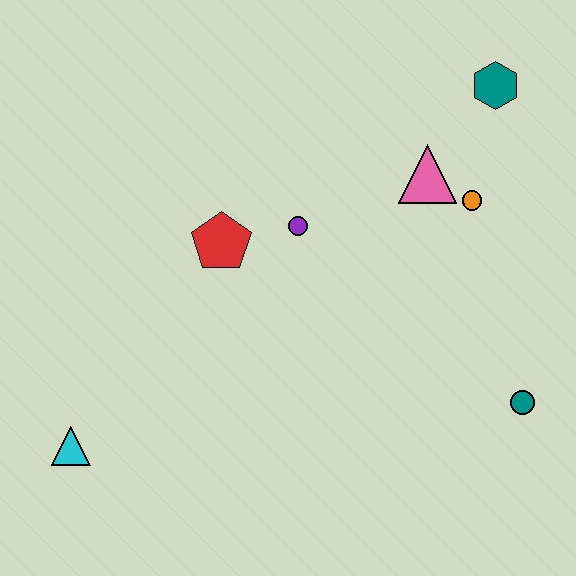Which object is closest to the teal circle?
The orange circle is closest to the teal circle.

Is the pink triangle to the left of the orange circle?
Yes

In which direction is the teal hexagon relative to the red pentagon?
The teal hexagon is to the right of the red pentagon.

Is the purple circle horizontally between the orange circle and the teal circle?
No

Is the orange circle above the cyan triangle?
Yes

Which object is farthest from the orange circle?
The cyan triangle is farthest from the orange circle.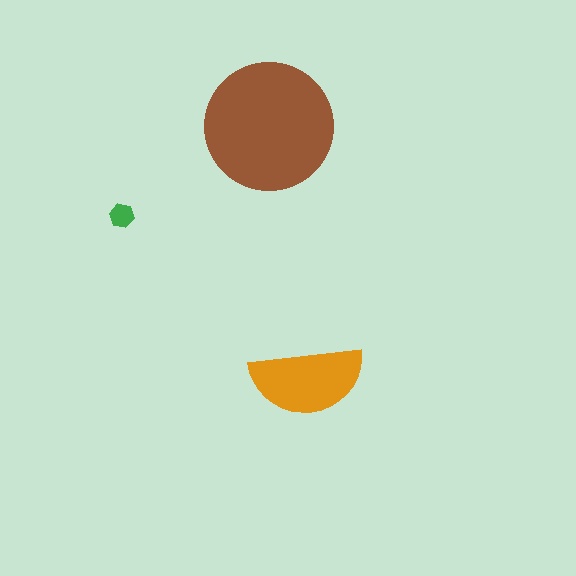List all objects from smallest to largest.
The green hexagon, the orange semicircle, the brown circle.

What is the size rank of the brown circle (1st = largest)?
1st.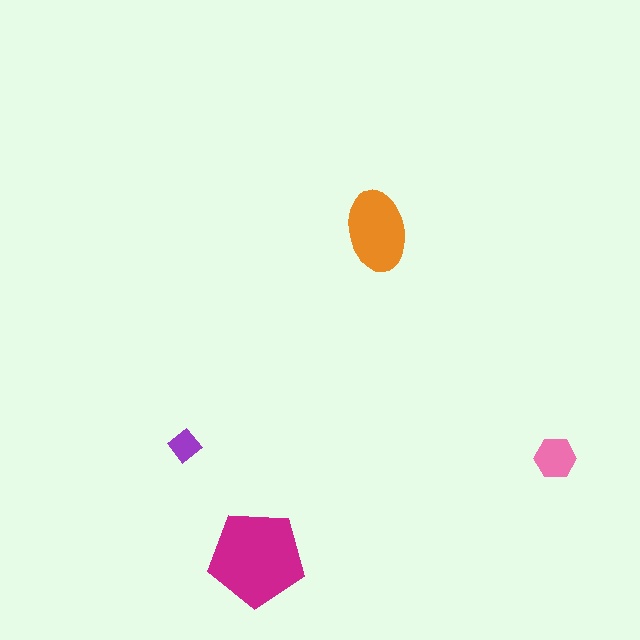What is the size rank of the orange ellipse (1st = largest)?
2nd.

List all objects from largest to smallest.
The magenta pentagon, the orange ellipse, the pink hexagon, the purple diamond.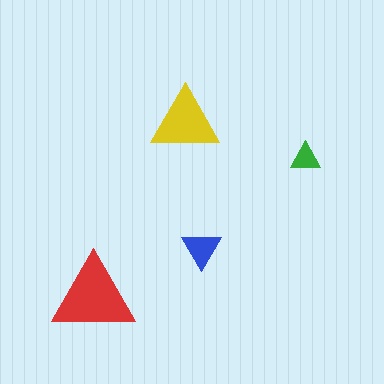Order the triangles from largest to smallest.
the red one, the yellow one, the blue one, the green one.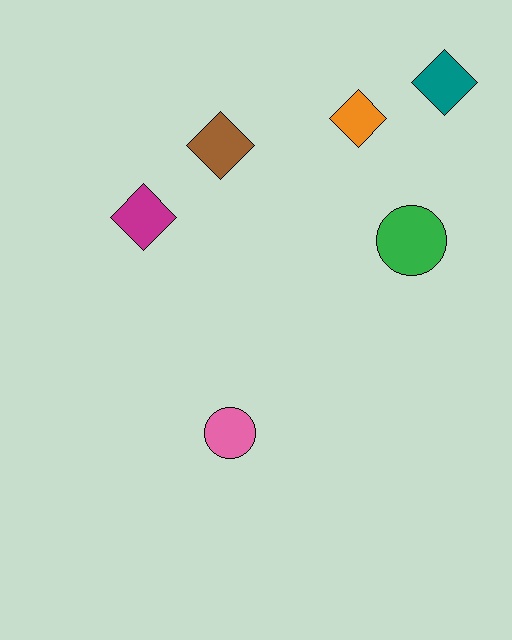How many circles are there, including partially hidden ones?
There are 2 circles.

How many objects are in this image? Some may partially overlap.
There are 6 objects.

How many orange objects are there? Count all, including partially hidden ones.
There is 1 orange object.